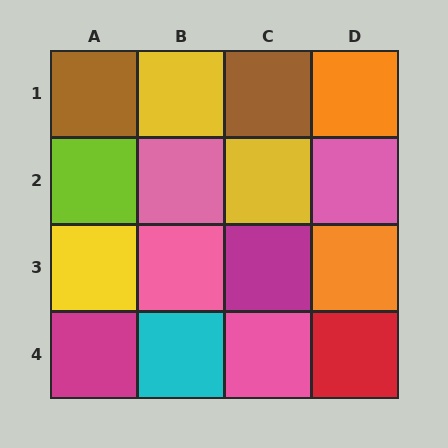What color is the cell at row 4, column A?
Magenta.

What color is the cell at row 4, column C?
Pink.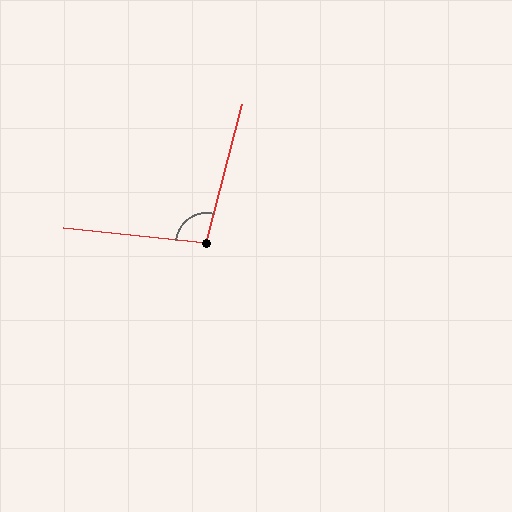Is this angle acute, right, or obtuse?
It is obtuse.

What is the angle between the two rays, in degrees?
Approximately 98 degrees.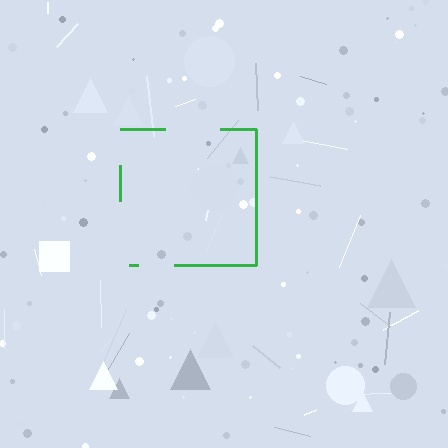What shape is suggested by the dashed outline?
The dashed outline suggests a square.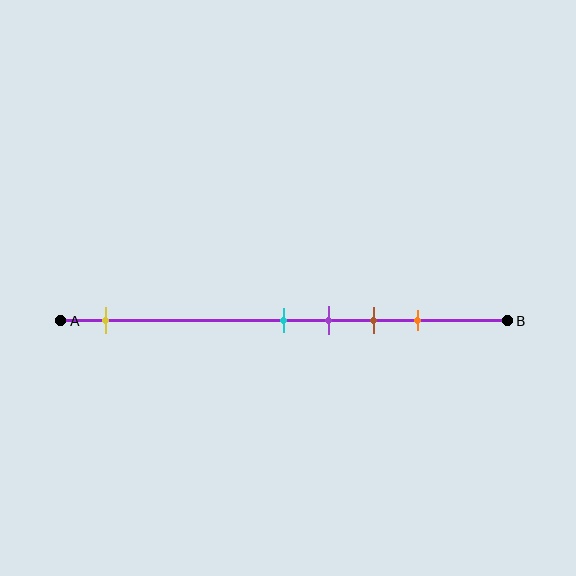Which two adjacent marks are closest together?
The cyan and purple marks are the closest adjacent pair.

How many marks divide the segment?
There are 5 marks dividing the segment.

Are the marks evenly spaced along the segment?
No, the marks are not evenly spaced.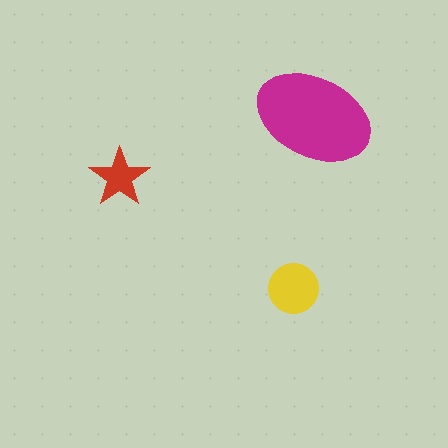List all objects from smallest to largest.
The red star, the yellow circle, the magenta ellipse.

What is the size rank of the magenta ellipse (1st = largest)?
1st.